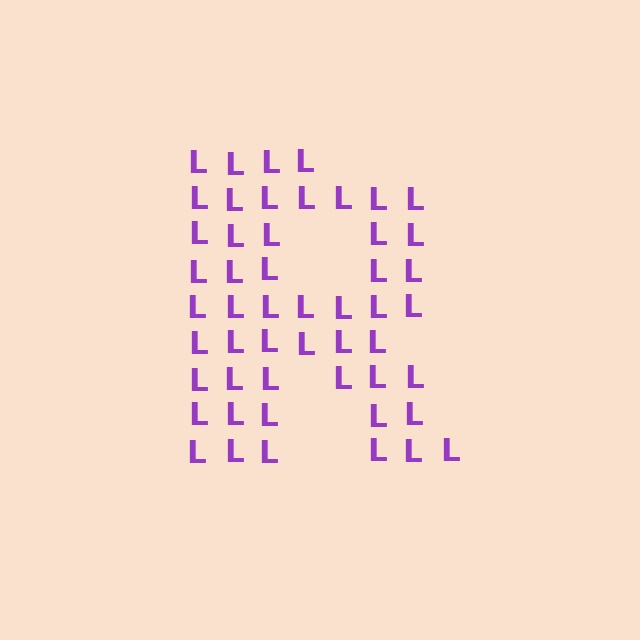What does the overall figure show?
The overall figure shows the letter R.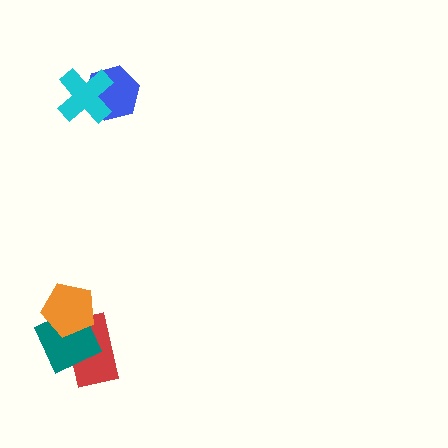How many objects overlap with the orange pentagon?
2 objects overlap with the orange pentagon.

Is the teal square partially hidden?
Yes, it is partially covered by another shape.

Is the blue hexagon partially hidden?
Yes, it is partially covered by another shape.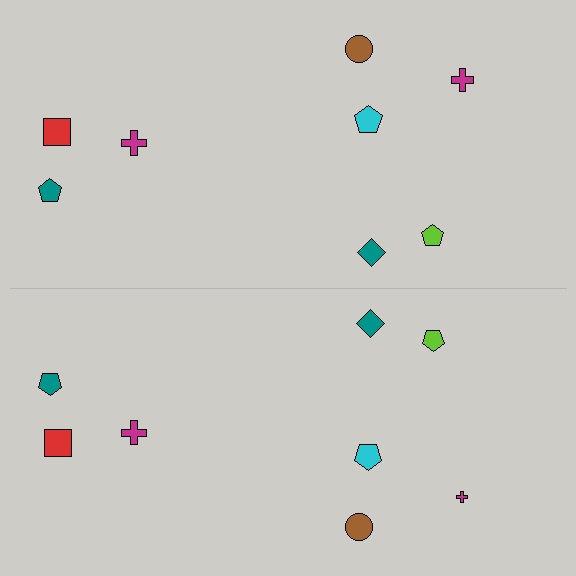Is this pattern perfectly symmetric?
No, the pattern is not perfectly symmetric. The magenta cross on the bottom side has a different size than its mirror counterpart.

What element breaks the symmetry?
The magenta cross on the bottom side has a different size than its mirror counterpart.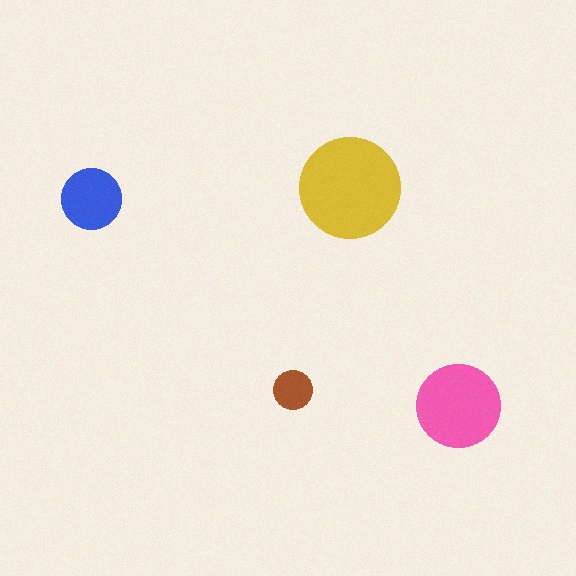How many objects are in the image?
There are 4 objects in the image.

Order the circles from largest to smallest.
the yellow one, the pink one, the blue one, the brown one.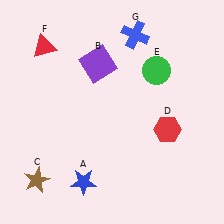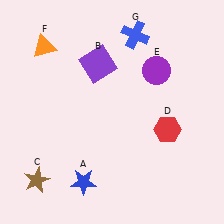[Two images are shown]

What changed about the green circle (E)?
In Image 1, E is green. In Image 2, it changed to purple.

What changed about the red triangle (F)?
In Image 1, F is red. In Image 2, it changed to orange.